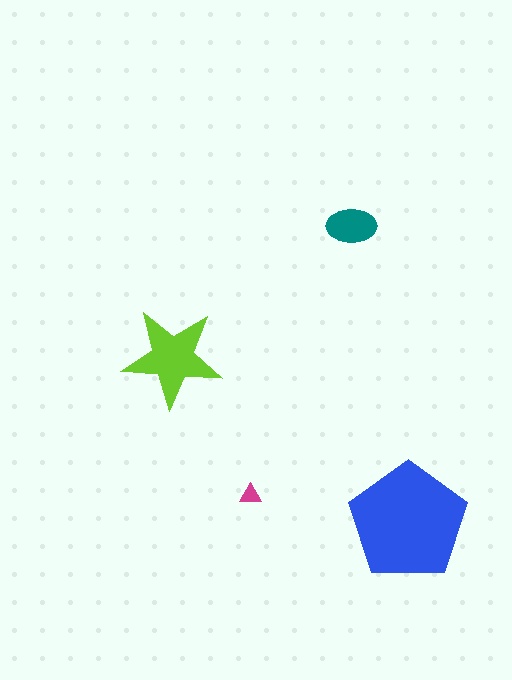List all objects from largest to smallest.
The blue pentagon, the lime star, the teal ellipse, the magenta triangle.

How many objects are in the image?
There are 4 objects in the image.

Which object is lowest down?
The blue pentagon is bottommost.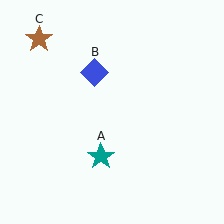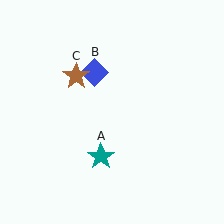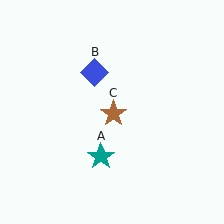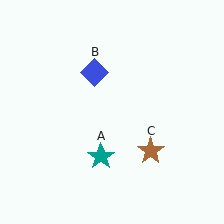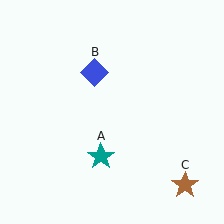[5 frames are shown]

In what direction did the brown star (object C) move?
The brown star (object C) moved down and to the right.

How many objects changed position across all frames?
1 object changed position: brown star (object C).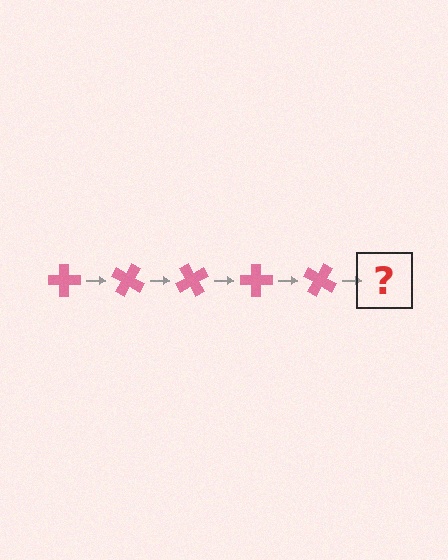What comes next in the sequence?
The next element should be a pink cross rotated 150 degrees.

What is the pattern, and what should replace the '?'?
The pattern is that the cross rotates 30 degrees each step. The '?' should be a pink cross rotated 150 degrees.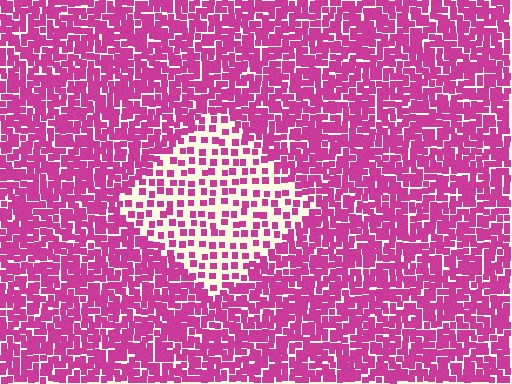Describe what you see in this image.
The image contains small magenta elements arranged at two different densities. A diamond-shaped region is visible where the elements are less densely packed than the surrounding area.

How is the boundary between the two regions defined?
The boundary is defined by a change in element density (approximately 2.4x ratio). All elements are the same color, size, and shape.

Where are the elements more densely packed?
The elements are more densely packed outside the diamond boundary.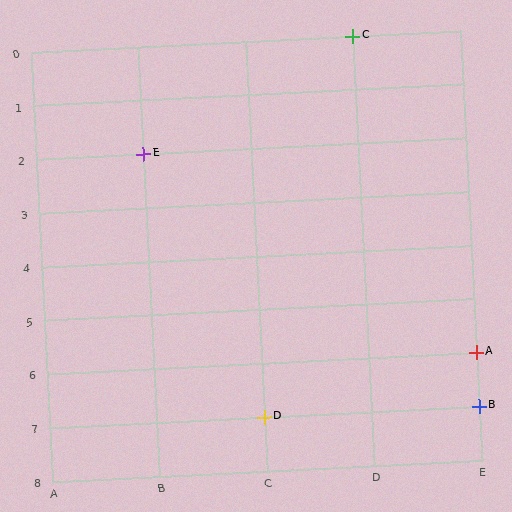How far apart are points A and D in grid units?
Points A and D are 2 columns and 1 row apart (about 2.2 grid units diagonally).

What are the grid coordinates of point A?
Point A is at grid coordinates (E, 6).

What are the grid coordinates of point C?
Point C is at grid coordinates (D, 0).